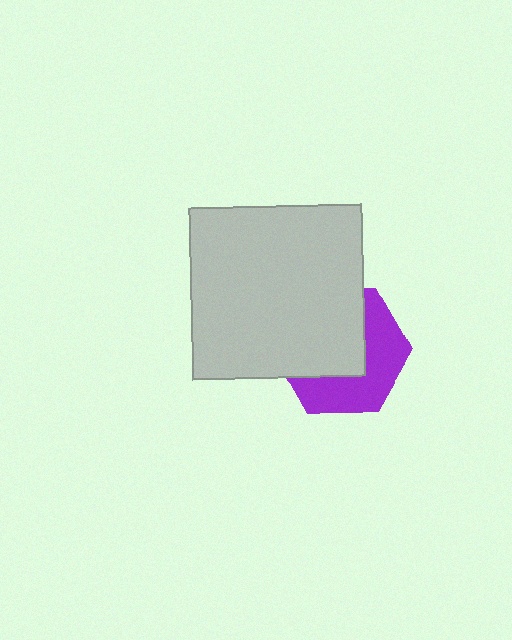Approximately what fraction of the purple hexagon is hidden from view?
Roughly 54% of the purple hexagon is hidden behind the light gray square.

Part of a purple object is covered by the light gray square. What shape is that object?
It is a hexagon.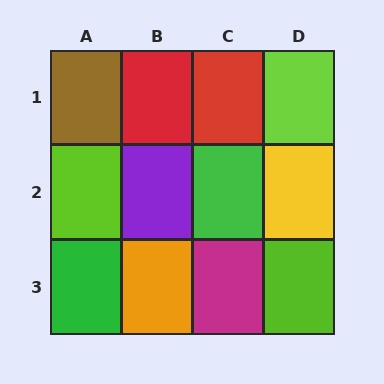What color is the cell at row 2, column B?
Purple.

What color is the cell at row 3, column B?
Orange.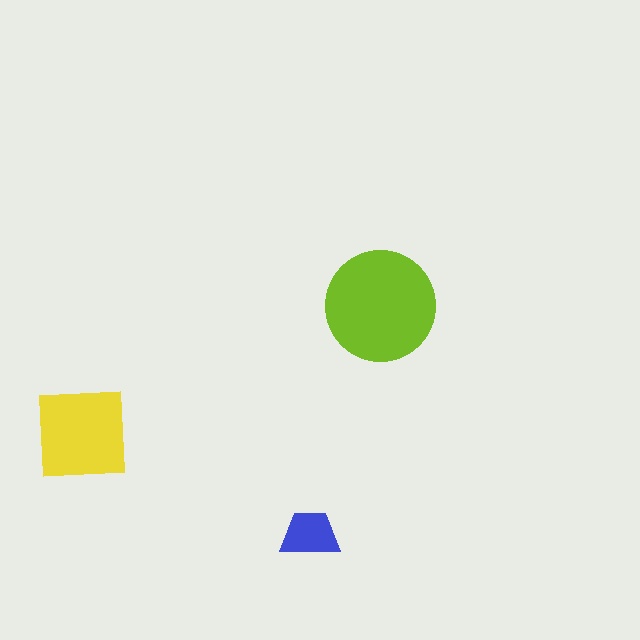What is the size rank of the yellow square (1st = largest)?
2nd.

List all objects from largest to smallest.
The lime circle, the yellow square, the blue trapezoid.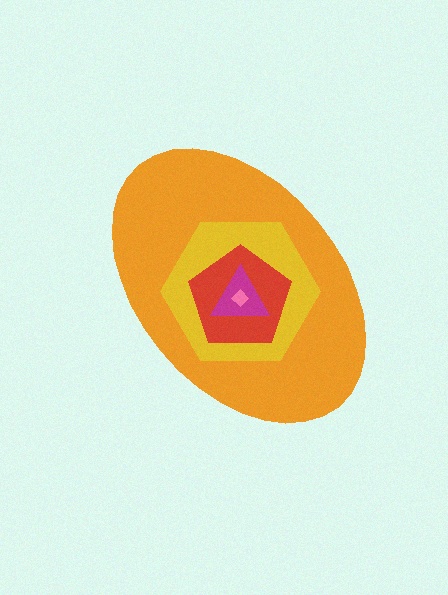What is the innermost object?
The pink diamond.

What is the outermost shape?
The orange ellipse.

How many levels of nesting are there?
5.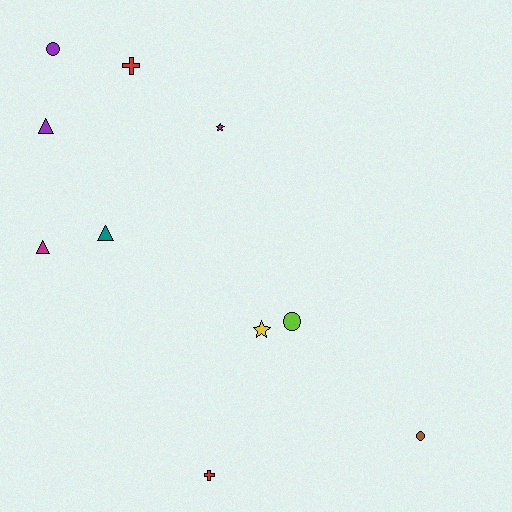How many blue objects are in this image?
There are no blue objects.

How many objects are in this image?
There are 10 objects.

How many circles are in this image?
There are 3 circles.